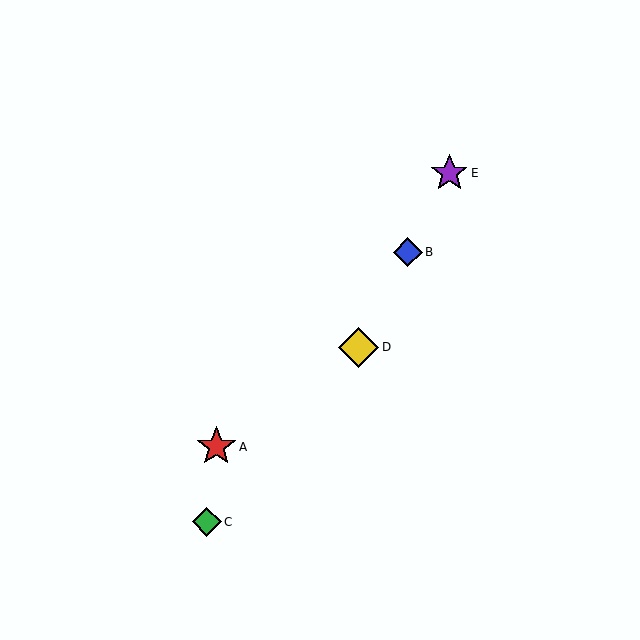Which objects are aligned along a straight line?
Objects B, D, E are aligned along a straight line.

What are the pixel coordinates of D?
Object D is at (358, 347).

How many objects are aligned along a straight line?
3 objects (B, D, E) are aligned along a straight line.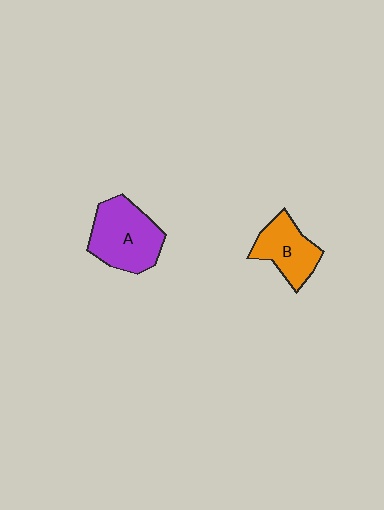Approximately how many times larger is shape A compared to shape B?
Approximately 1.4 times.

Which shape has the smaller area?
Shape B (orange).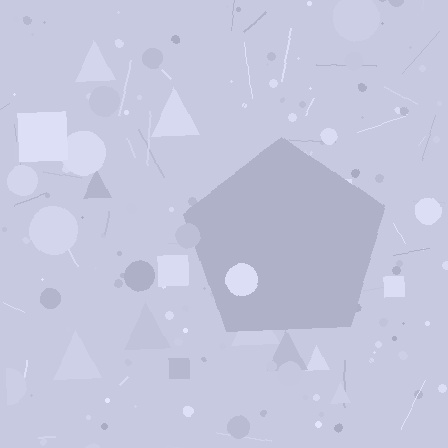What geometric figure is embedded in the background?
A pentagon is embedded in the background.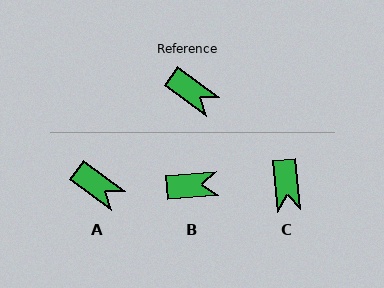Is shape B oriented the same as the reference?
No, it is off by about 40 degrees.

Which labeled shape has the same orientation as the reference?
A.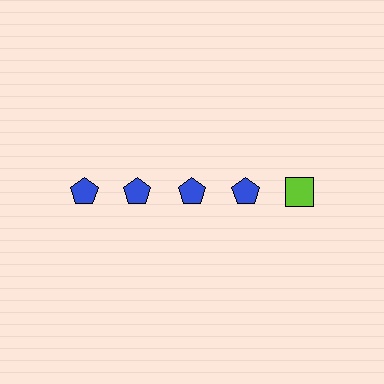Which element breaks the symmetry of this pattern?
The lime square in the top row, rightmost column breaks the symmetry. All other shapes are blue pentagons.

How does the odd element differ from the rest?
It differs in both color (lime instead of blue) and shape (square instead of pentagon).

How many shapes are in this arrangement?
There are 5 shapes arranged in a grid pattern.